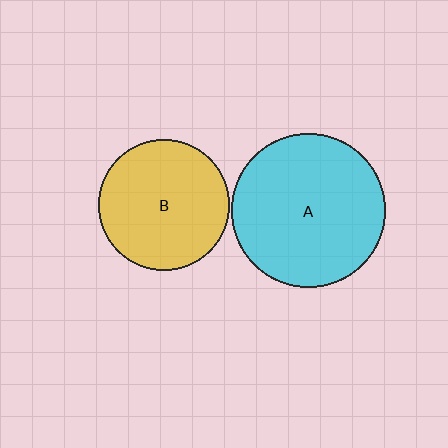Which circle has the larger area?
Circle A (cyan).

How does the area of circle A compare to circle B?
Approximately 1.4 times.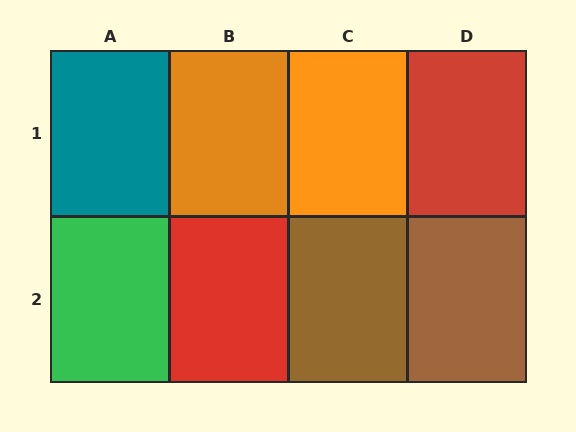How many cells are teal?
1 cell is teal.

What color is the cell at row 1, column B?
Orange.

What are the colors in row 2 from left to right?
Green, red, brown, brown.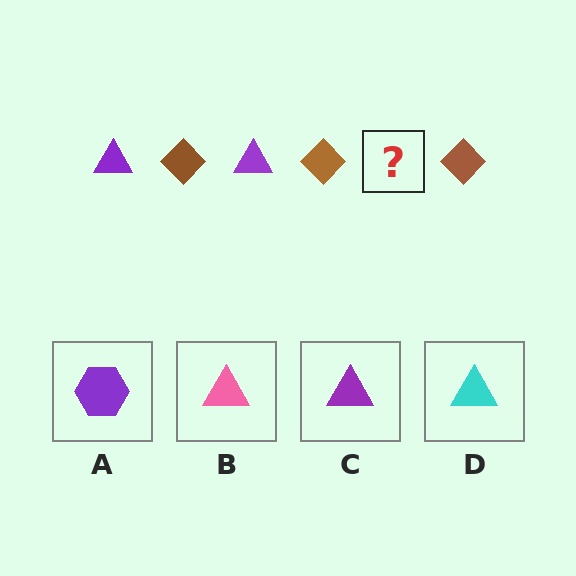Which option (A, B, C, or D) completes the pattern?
C.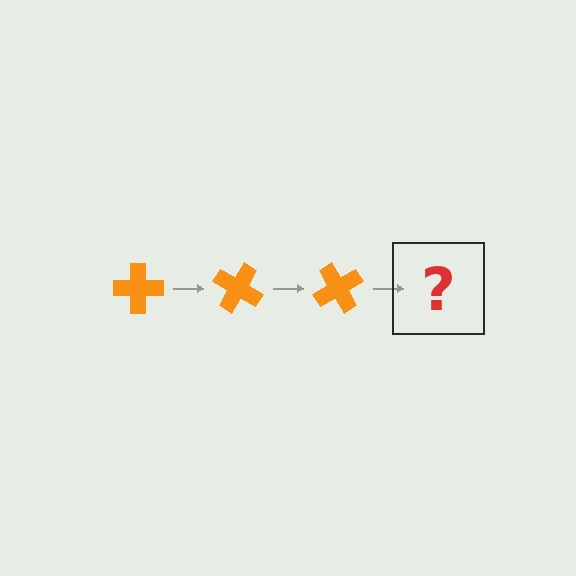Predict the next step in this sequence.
The next step is an orange cross rotated 90 degrees.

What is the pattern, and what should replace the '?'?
The pattern is that the cross rotates 30 degrees each step. The '?' should be an orange cross rotated 90 degrees.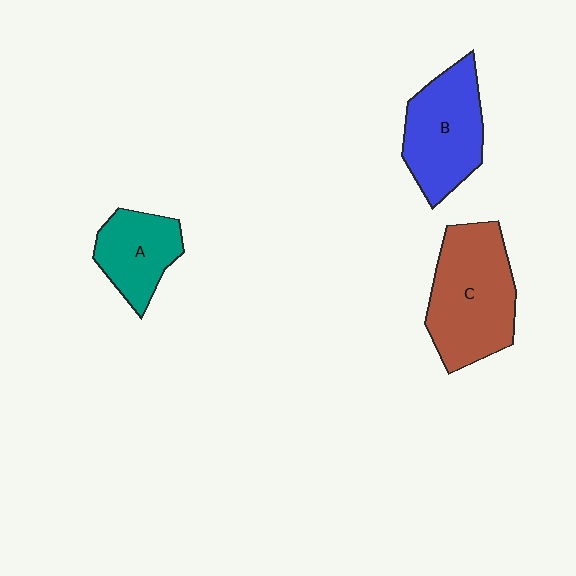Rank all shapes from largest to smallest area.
From largest to smallest: C (brown), B (blue), A (teal).